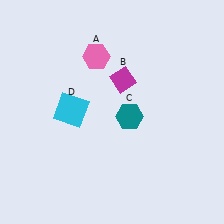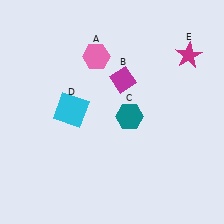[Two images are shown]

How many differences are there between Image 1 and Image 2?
There is 1 difference between the two images.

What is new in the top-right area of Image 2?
A magenta star (E) was added in the top-right area of Image 2.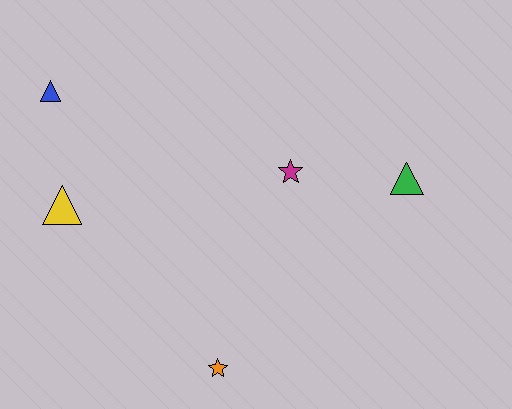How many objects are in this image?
There are 5 objects.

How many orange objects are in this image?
There is 1 orange object.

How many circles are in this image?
There are no circles.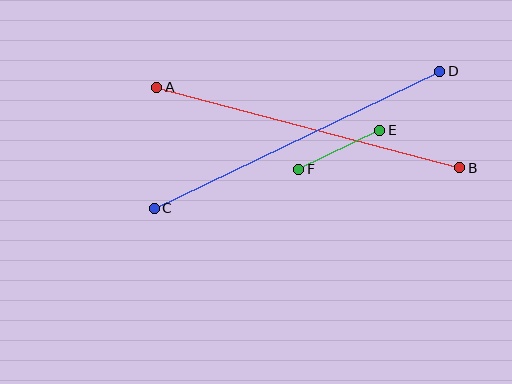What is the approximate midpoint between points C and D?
The midpoint is at approximately (297, 140) pixels.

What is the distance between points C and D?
The distance is approximately 317 pixels.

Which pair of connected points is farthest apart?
Points C and D are farthest apart.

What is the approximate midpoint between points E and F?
The midpoint is at approximately (339, 150) pixels.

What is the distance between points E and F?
The distance is approximately 90 pixels.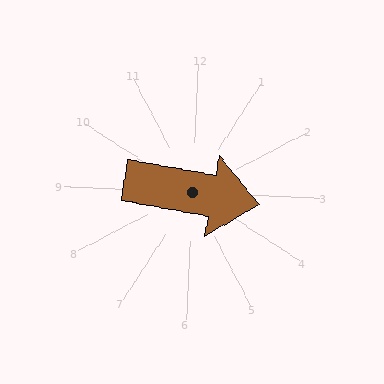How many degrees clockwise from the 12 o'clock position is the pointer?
Approximately 98 degrees.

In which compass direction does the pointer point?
East.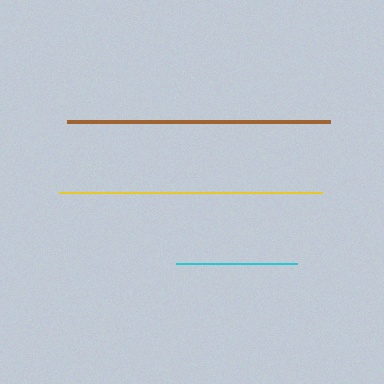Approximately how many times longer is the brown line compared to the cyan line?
The brown line is approximately 2.2 times the length of the cyan line.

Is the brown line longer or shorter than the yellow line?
The brown line is longer than the yellow line.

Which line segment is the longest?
The brown line is the longest at approximately 263 pixels.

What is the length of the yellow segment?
The yellow segment is approximately 262 pixels long.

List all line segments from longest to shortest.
From longest to shortest: brown, yellow, cyan.